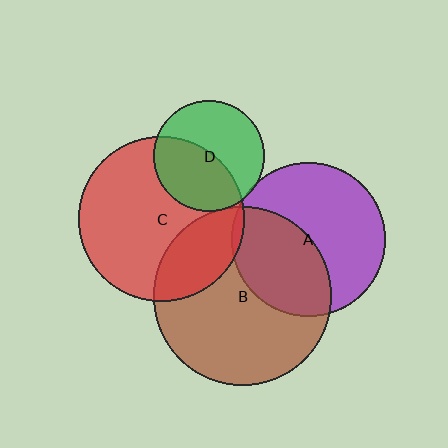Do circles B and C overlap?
Yes.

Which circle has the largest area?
Circle B (brown).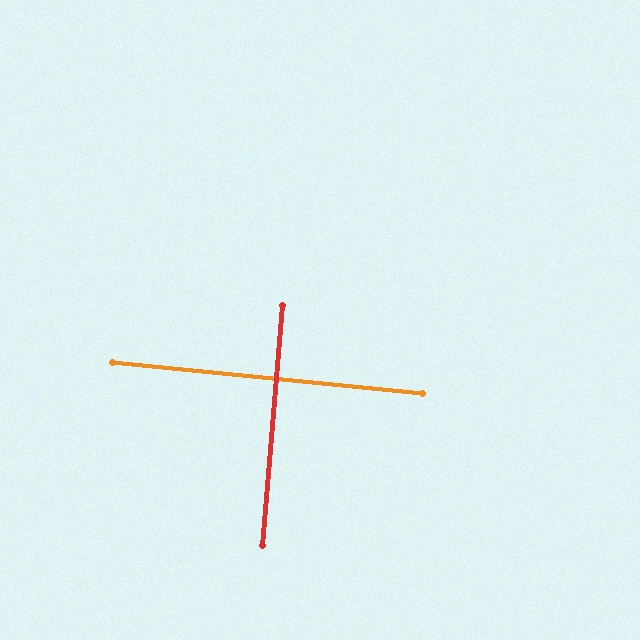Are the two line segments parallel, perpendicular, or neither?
Perpendicular — they meet at approximately 89°.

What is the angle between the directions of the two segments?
Approximately 89 degrees.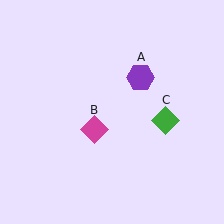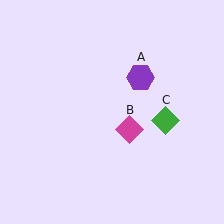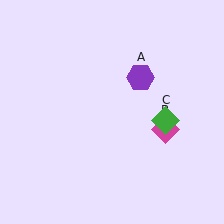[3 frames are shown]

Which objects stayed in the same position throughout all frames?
Purple hexagon (object A) and green diamond (object C) remained stationary.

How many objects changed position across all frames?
1 object changed position: magenta diamond (object B).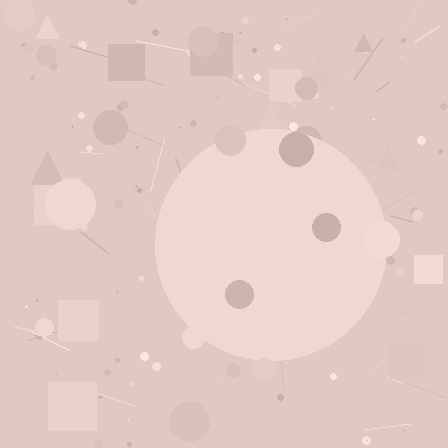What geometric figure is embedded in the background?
A circle is embedded in the background.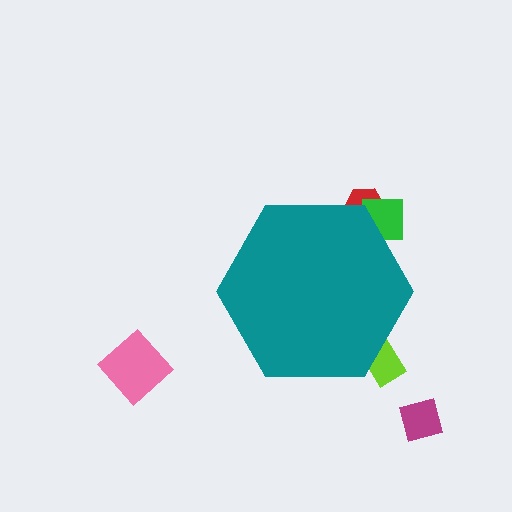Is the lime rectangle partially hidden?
Yes, the lime rectangle is partially hidden behind the teal hexagon.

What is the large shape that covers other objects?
A teal hexagon.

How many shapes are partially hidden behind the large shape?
3 shapes are partially hidden.